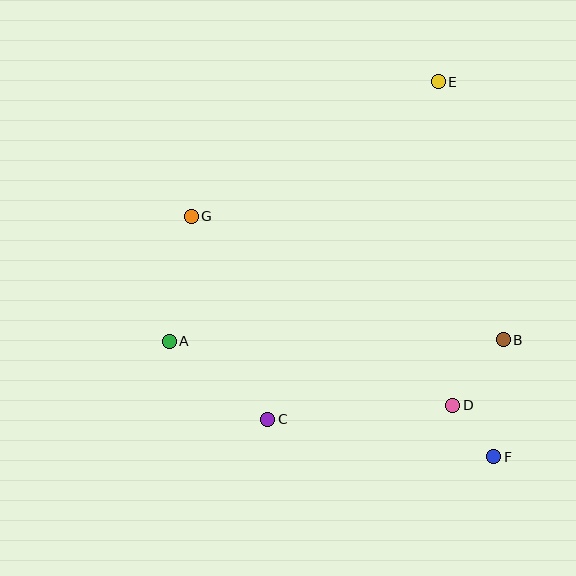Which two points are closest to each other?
Points D and F are closest to each other.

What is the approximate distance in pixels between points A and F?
The distance between A and F is approximately 344 pixels.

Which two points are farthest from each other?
Points F and G are farthest from each other.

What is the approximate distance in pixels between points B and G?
The distance between B and G is approximately 336 pixels.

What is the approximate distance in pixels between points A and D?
The distance between A and D is approximately 291 pixels.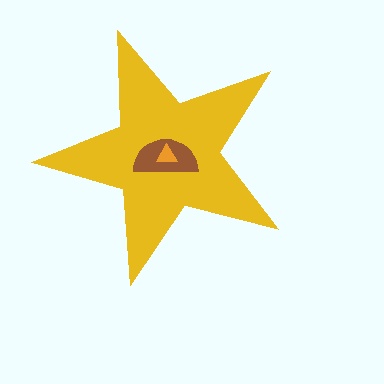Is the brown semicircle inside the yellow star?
Yes.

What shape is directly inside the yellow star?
The brown semicircle.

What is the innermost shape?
The orange triangle.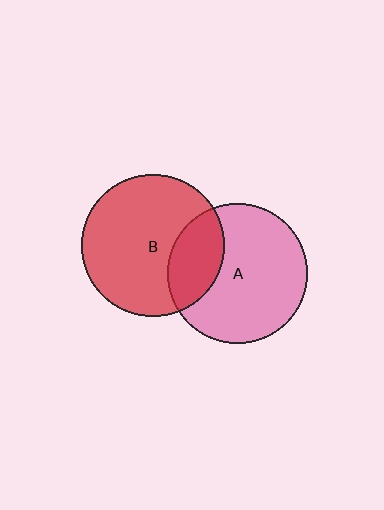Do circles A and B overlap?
Yes.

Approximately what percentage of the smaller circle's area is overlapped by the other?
Approximately 25%.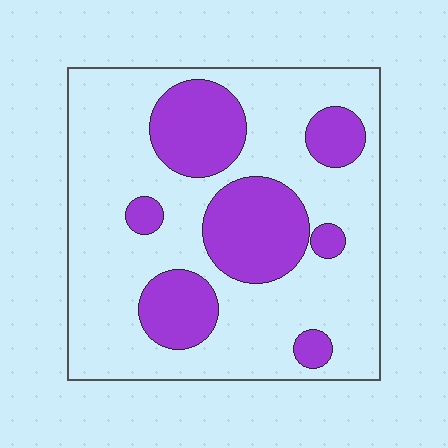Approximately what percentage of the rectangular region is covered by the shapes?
Approximately 30%.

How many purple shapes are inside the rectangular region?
7.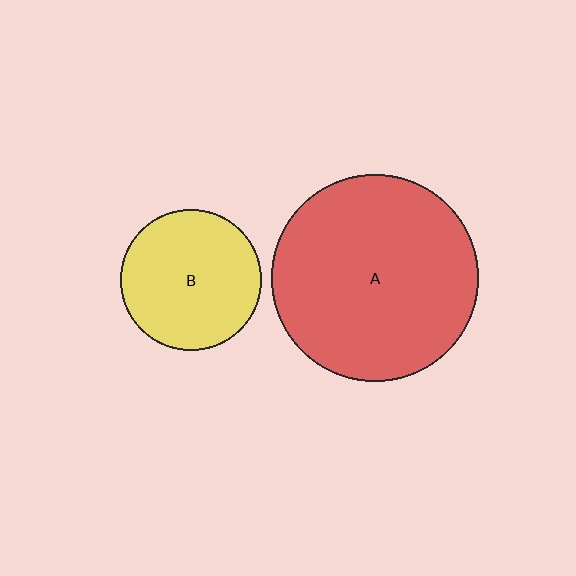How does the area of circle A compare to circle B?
Approximately 2.2 times.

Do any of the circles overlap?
No, none of the circles overlap.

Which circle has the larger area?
Circle A (red).